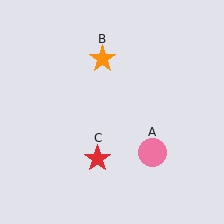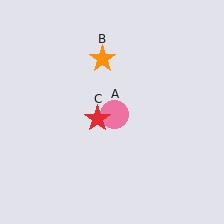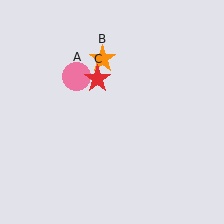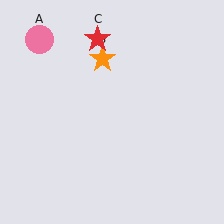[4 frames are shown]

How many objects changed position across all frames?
2 objects changed position: pink circle (object A), red star (object C).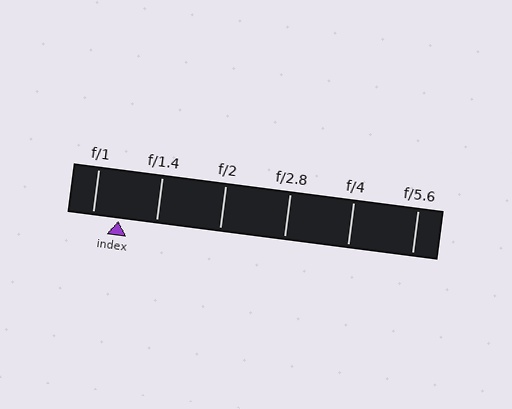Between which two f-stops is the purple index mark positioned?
The index mark is between f/1 and f/1.4.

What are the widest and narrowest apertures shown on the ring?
The widest aperture shown is f/1 and the narrowest is f/5.6.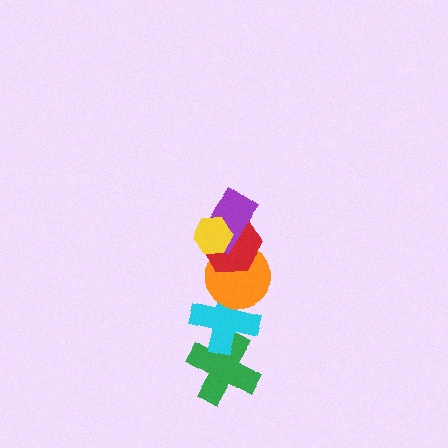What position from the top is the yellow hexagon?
The yellow hexagon is 1st from the top.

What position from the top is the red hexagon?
The red hexagon is 3rd from the top.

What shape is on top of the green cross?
The cyan cross is on top of the green cross.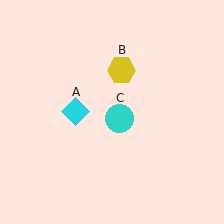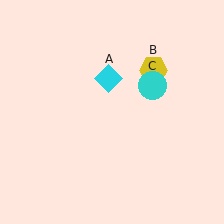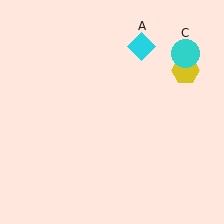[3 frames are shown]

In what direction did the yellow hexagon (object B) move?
The yellow hexagon (object B) moved right.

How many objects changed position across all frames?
3 objects changed position: cyan diamond (object A), yellow hexagon (object B), cyan circle (object C).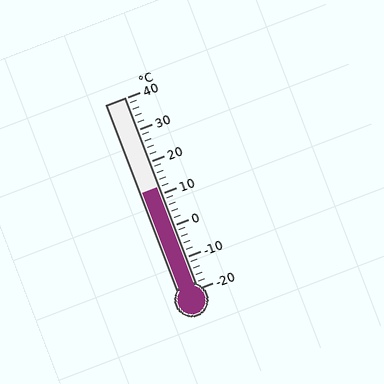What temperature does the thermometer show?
The thermometer shows approximately 12°C.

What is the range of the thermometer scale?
The thermometer scale ranges from -20°C to 40°C.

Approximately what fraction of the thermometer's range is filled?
The thermometer is filled to approximately 55% of its range.